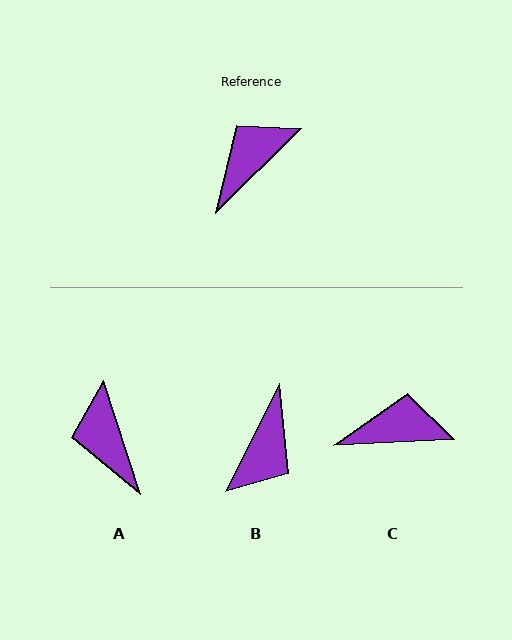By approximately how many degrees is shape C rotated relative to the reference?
Approximately 42 degrees clockwise.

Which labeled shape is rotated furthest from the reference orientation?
B, about 161 degrees away.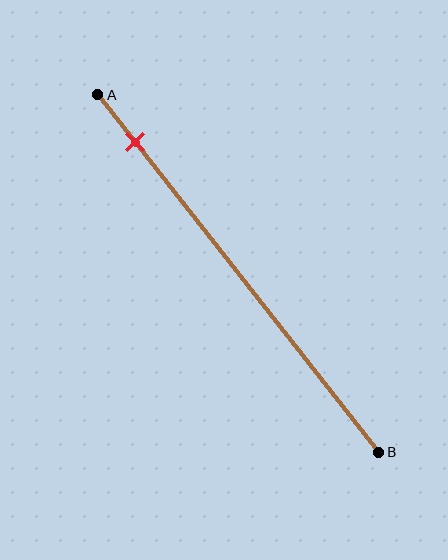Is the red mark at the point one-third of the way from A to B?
No, the mark is at about 15% from A, not at the 33% one-third point.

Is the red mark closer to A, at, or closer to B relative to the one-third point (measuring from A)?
The red mark is closer to point A than the one-third point of segment AB.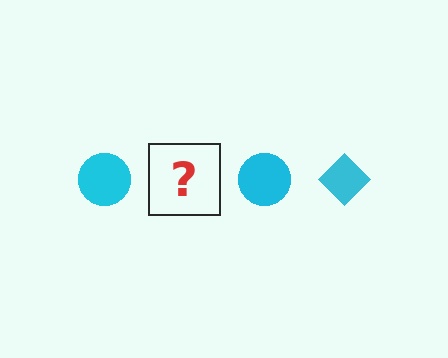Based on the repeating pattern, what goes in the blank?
The blank should be a cyan diamond.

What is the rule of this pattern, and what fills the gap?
The rule is that the pattern cycles through circle, diamond shapes in cyan. The gap should be filled with a cyan diamond.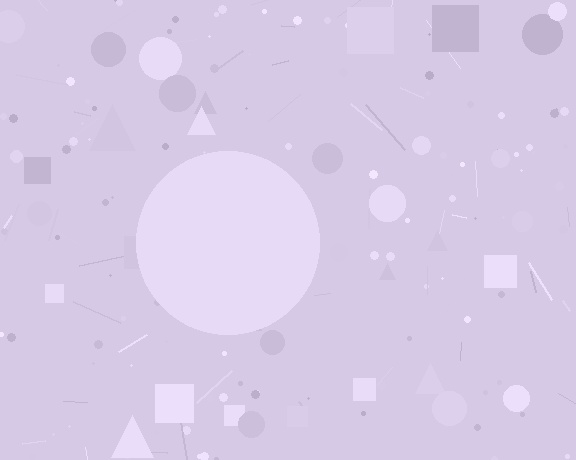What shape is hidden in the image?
A circle is hidden in the image.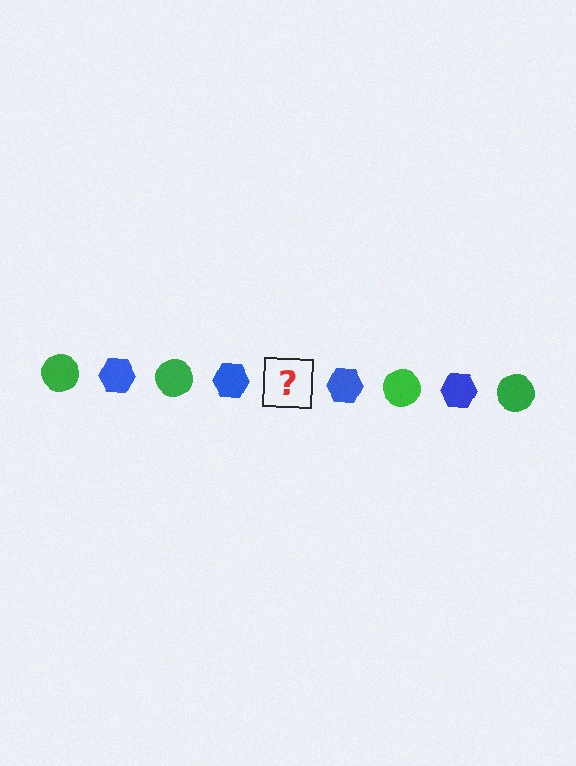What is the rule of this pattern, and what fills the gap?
The rule is that the pattern alternates between green circle and blue hexagon. The gap should be filled with a green circle.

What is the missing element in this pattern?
The missing element is a green circle.